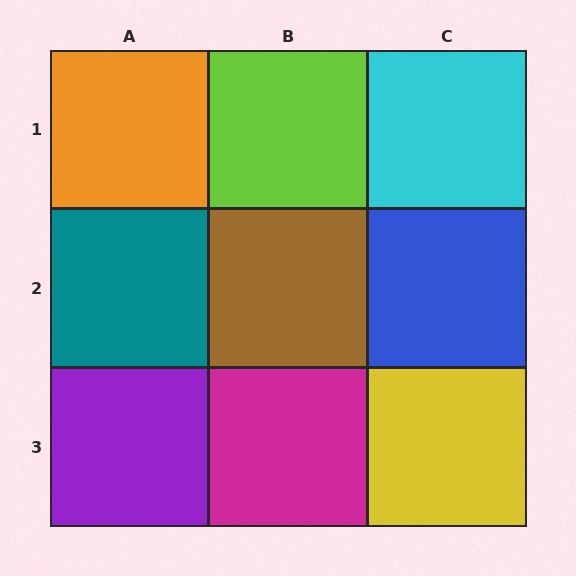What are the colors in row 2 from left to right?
Teal, brown, blue.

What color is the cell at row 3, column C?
Yellow.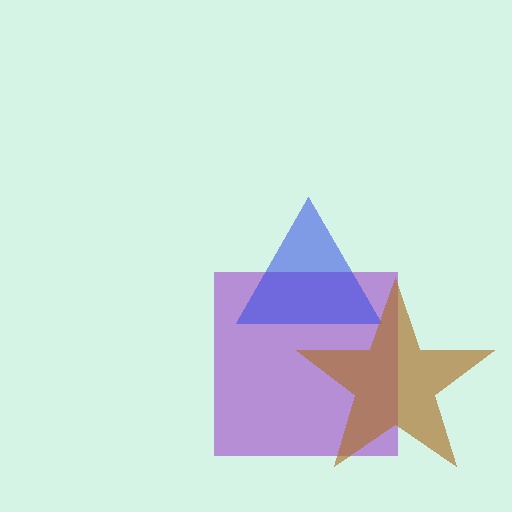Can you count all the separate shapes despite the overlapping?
Yes, there are 3 separate shapes.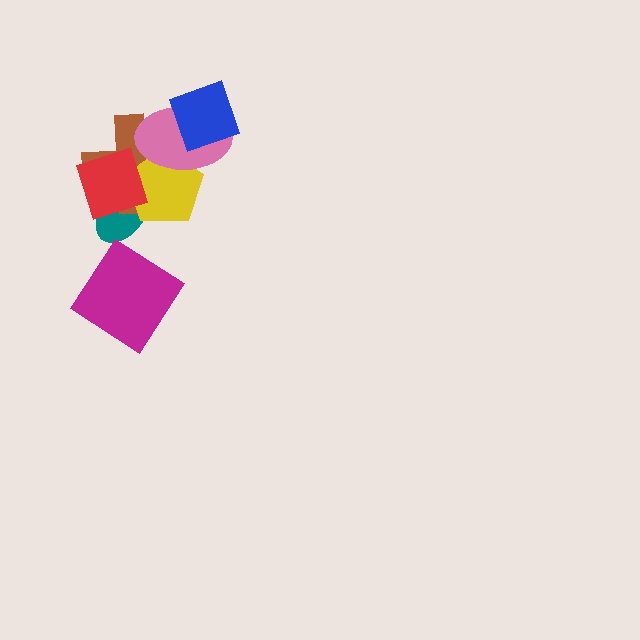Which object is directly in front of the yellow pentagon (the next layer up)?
The pink ellipse is directly in front of the yellow pentagon.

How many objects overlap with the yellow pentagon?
4 objects overlap with the yellow pentagon.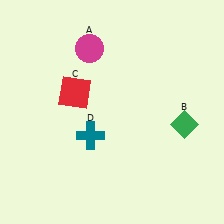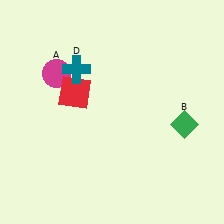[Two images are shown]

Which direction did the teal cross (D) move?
The teal cross (D) moved up.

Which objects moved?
The objects that moved are: the magenta circle (A), the teal cross (D).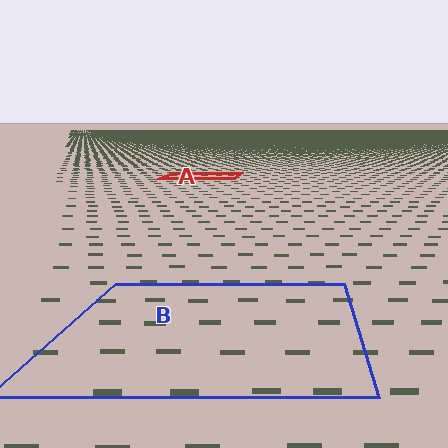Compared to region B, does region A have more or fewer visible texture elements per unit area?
Region A has more texture elements per unit area — they are packed more densely because it is farther away.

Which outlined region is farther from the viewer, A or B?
Region A is farther from the viewer — the texture elements inside it appear smaller and more densely packed.